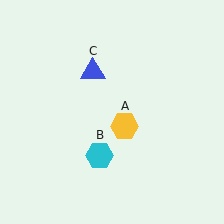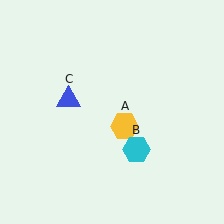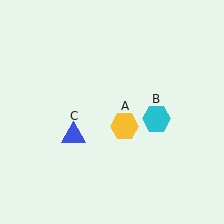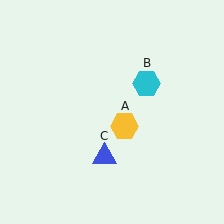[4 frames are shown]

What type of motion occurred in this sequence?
The cyan hexagon (object B), blue triangle (object C) rotated counterclockwise around the center of the scene.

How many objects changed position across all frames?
2 objects changed position: cyan hexagon (object B), blue triangle (object C).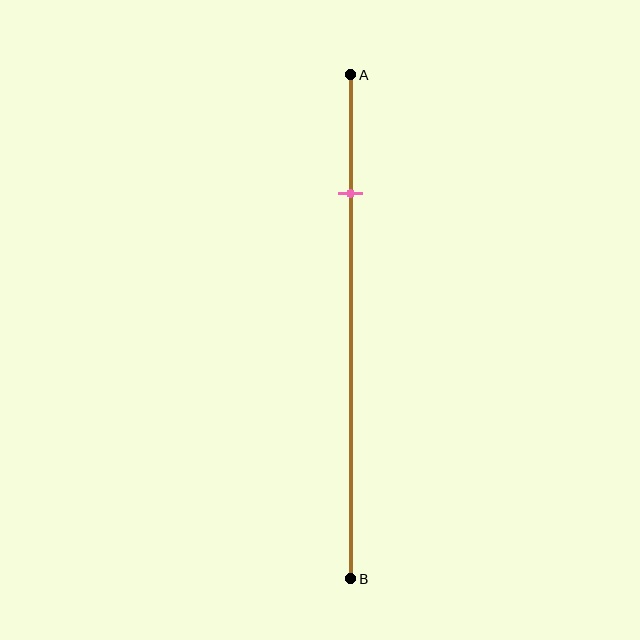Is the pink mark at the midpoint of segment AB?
No, the mark is at about 25% from A, not at the 50% midpoint.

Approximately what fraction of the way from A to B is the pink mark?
The pink mark is approximately 25% of the way from A to B.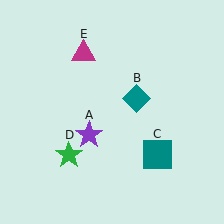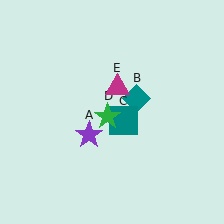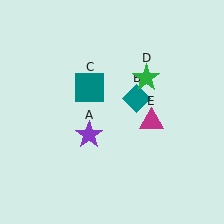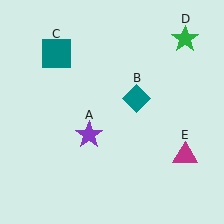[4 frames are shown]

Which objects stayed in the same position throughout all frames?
Purple star (object A) and teal diamond (object B) remained stationary.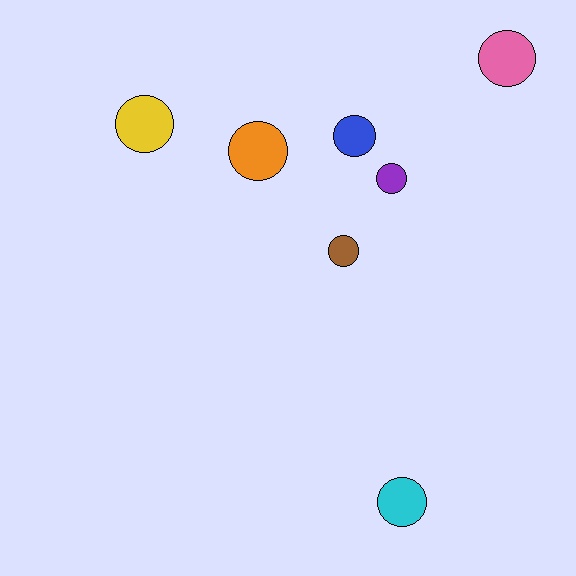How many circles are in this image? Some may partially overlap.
There are 7 circles.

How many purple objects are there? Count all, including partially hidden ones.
There is 1 purple object.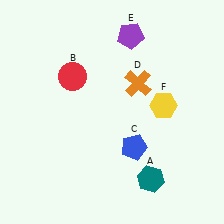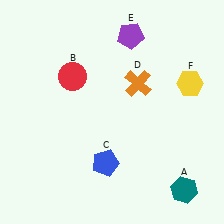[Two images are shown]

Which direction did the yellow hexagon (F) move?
The yellow hexagon (F) moved right.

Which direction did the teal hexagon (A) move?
The teal hexagon (A) moved right.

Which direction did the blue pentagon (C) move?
The blue pentagon (C) moved left.